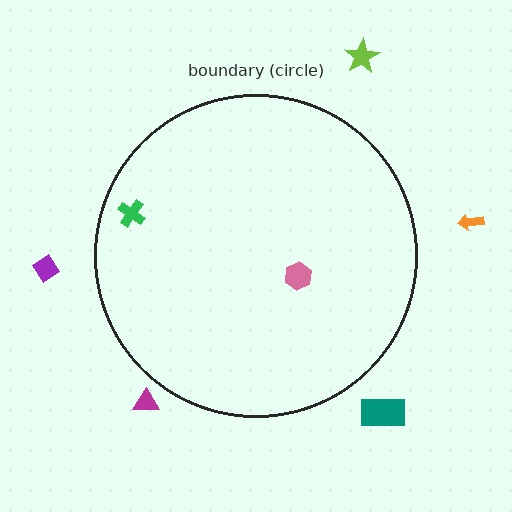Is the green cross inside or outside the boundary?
Inside.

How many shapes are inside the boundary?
2 inside, 5 outside.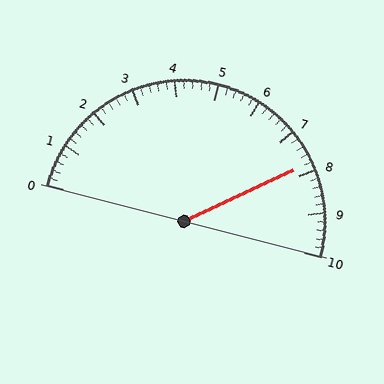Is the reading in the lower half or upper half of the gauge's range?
The reading is in the upper half of the range (0 to 10).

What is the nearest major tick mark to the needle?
The nearest major tick mark is 8.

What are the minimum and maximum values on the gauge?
The gauge ranges from 0 to 10.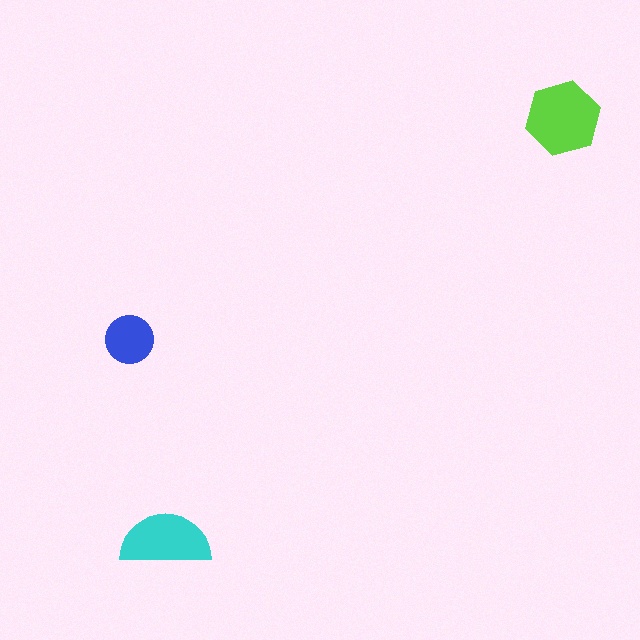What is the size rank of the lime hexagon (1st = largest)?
1st.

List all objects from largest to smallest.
The lime hexagon, the cyan semicircle, the blue circle.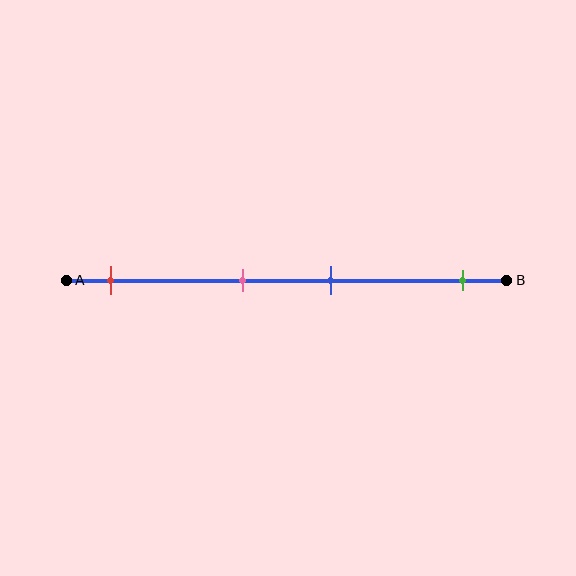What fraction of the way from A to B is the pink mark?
The pink mark is approximately 40% (0.4) of the way from A to B.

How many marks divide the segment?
There are 4 marks dividing the segment.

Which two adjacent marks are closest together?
The pink and blue marks are the closest adjacent pair.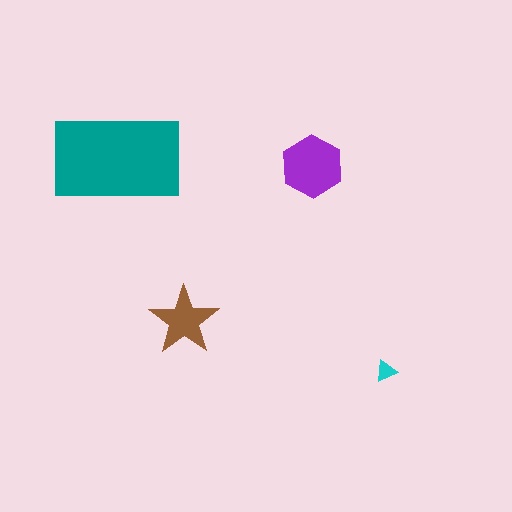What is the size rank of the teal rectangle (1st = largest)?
1st.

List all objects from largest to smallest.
The teal rectangle, the purple hexagon, the brown star, the cyan triangle.